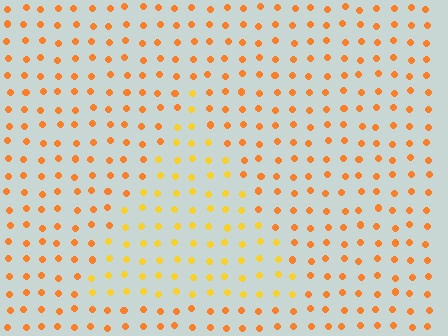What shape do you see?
I see a triangle.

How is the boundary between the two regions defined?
The boundary is defined purely by a slight shift in hue (about 24 degrees). Spacing, size, and orientation are identical on both sides.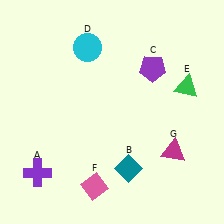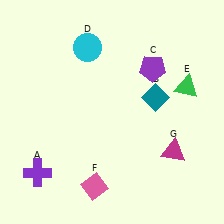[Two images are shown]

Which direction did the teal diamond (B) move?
The teal diamond (B) moved up.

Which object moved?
The teal diamond (B) moved up.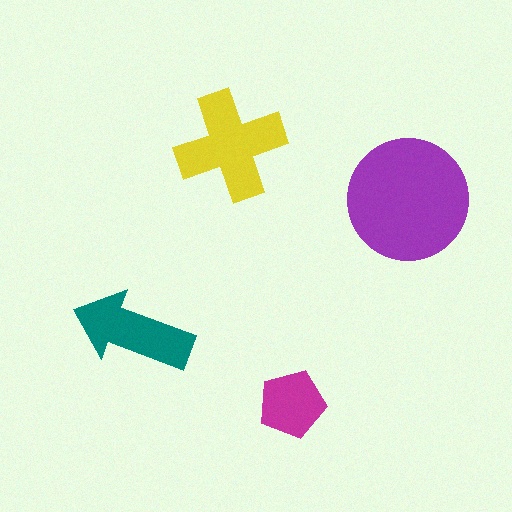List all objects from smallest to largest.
The magenta pentagon, the teal arrow, the yellow cross, the purple circle.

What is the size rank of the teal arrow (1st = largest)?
3rd.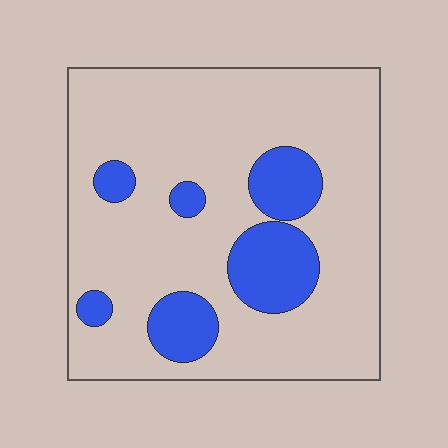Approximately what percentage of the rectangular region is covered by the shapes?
Approximately 20%.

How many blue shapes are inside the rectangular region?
6.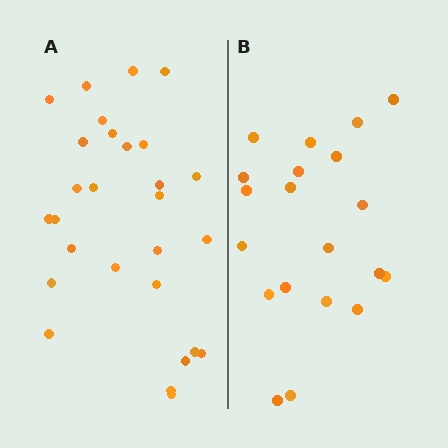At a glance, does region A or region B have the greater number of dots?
Region A (the left region) has more dots.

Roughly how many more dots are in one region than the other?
Region A has roughly 8 or so more dots than region B.